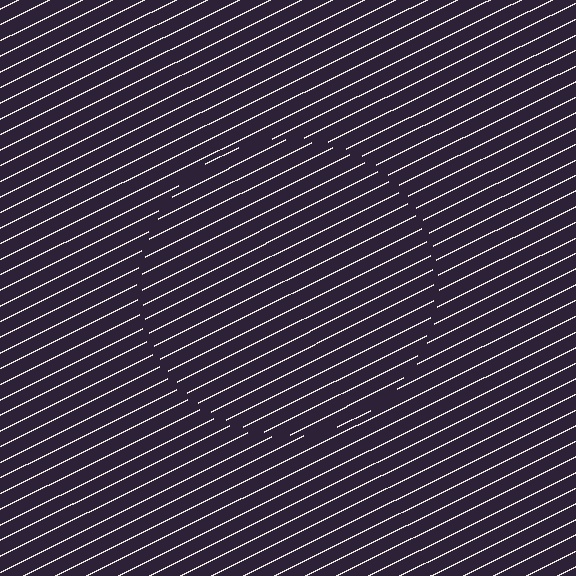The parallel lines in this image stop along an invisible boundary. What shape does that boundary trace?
An illusory circle. The interior of the shape contains the same grating, shifted by half a period — the contour is defined by the phase discontinuity where line-ends from the inner and outer gratings abut.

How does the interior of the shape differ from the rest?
The interior of the shape contains the same grating, shifted by half a period — the contour is defined by the phase discontinuity where line-ends from the inner and outer gratings abut.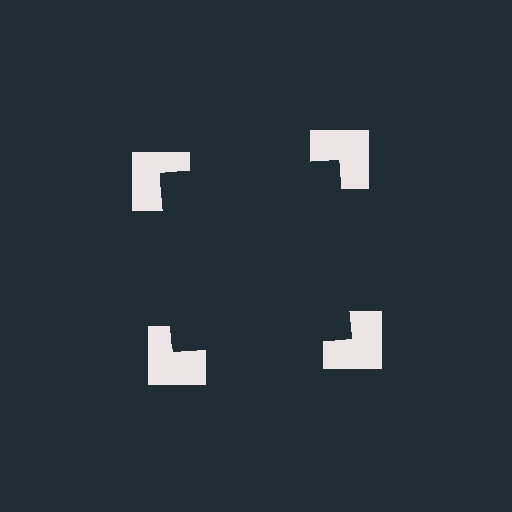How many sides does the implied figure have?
4 sides.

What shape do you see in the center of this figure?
An illusory square — its edges are inferred from the aligned wedge cuts in the notched squares, not physically drawn.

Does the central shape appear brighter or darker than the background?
It typically appears slightly darker than the background, even though no actual brightness change is drawn.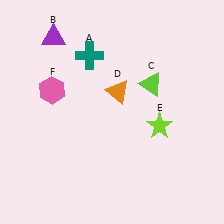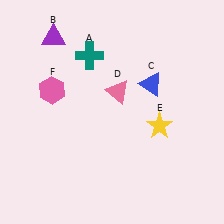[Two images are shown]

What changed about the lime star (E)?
In Image 1, E is lime. In Image 2, it changed to yellow.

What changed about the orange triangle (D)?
In Image 1, D is orange. In Image 2, it changed to pink.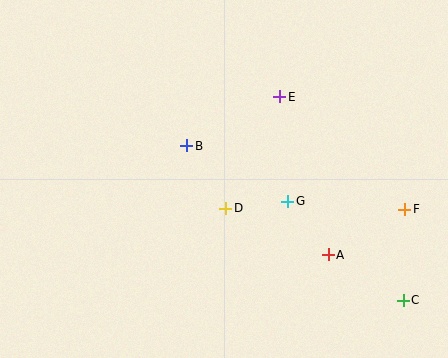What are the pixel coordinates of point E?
Point E is at (280, 97).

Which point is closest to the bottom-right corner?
Point C is closest to the bottom-right corner.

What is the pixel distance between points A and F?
The distance between A and F is 89 pixels.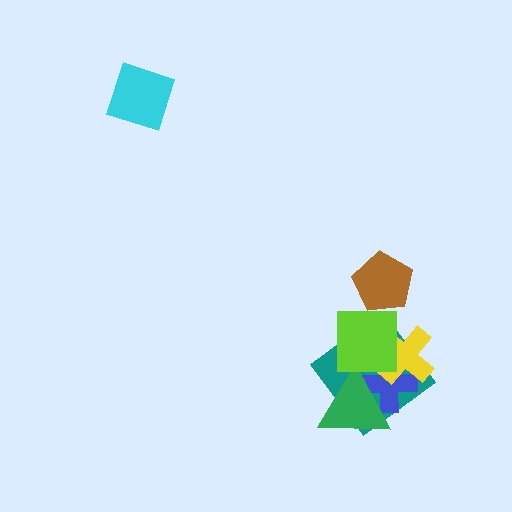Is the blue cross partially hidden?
Yes, it is partially covered by another shape.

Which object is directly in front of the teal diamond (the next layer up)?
The blue cross is directly in front of the teal diamond.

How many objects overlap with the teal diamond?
4 objects overlap with the teal diamond.